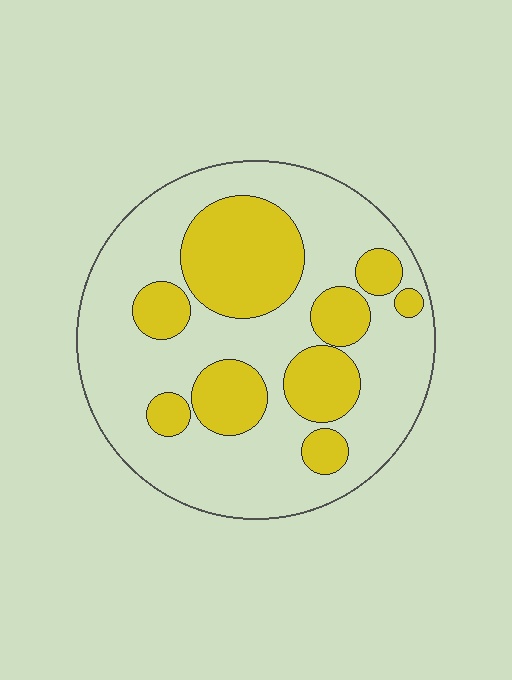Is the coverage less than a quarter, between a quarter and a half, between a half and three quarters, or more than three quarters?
Between a quarter and a half.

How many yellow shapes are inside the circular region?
9.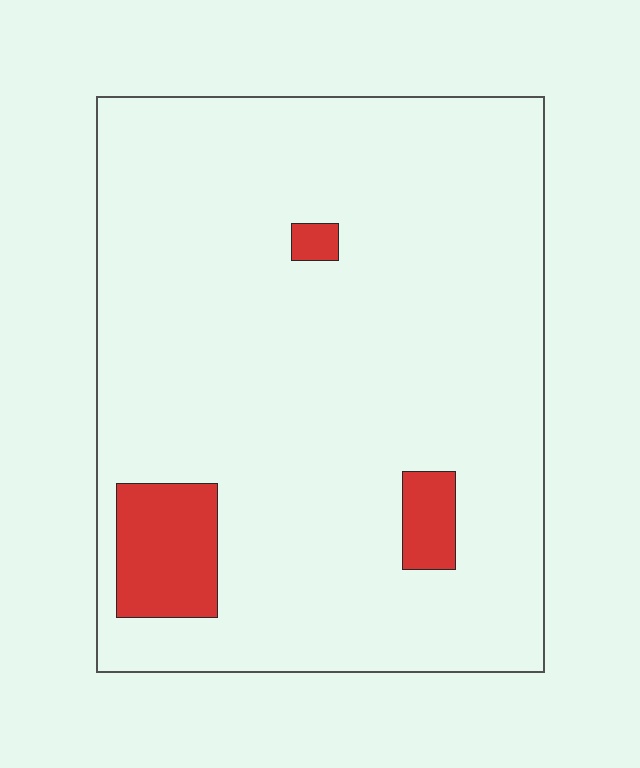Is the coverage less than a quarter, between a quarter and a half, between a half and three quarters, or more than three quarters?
Less than a quarter.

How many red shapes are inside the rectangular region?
3.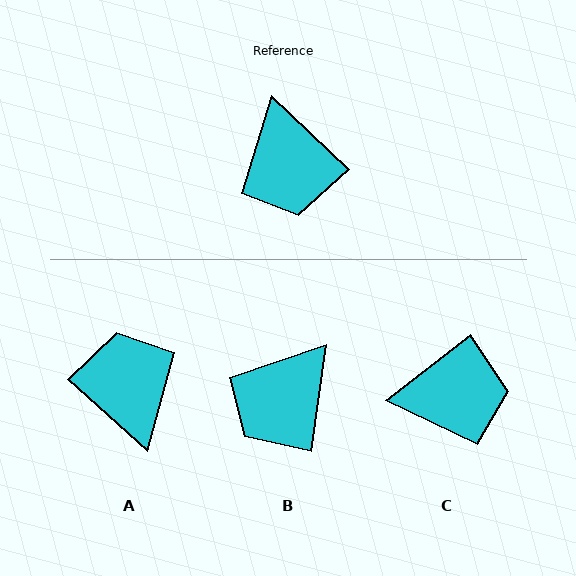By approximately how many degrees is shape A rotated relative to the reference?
Approximately 178 degrees clockwise.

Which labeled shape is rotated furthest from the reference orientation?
A, about 178 degrees away.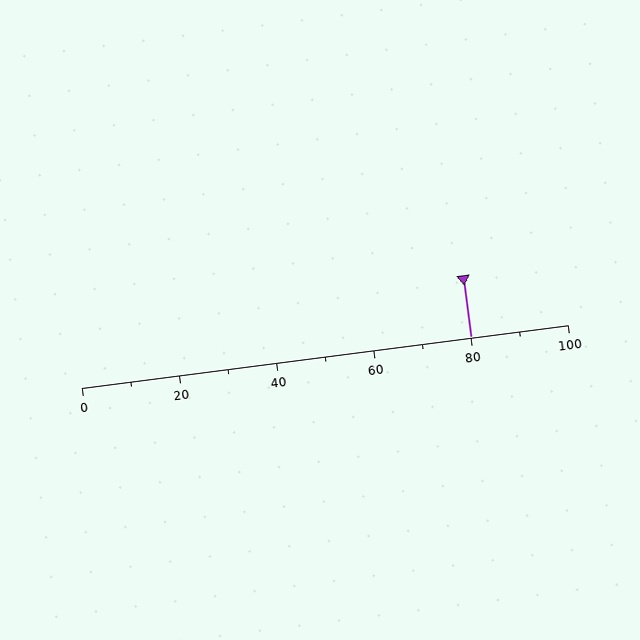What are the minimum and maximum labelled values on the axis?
The axis runs from 0 to 100.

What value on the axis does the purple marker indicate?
The marker indicates approximately 80.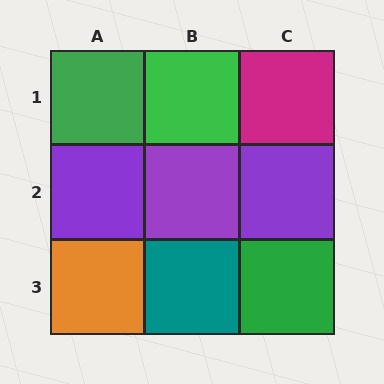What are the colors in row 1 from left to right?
Green, green, magenta.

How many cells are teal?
1 cell is teal.